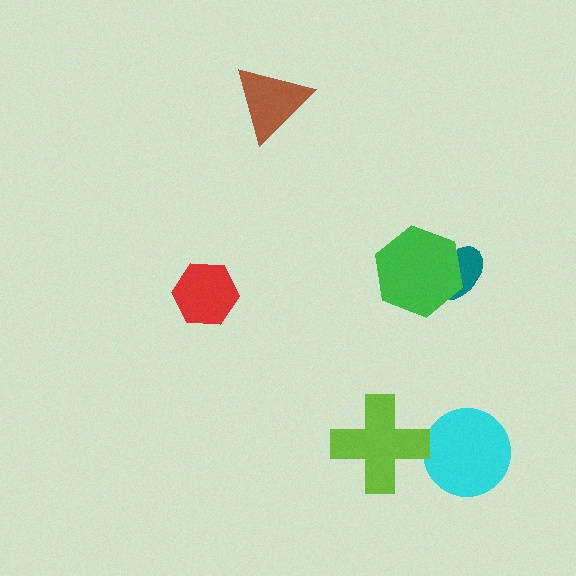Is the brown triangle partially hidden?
No, no other shape covers it.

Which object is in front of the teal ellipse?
The green hexagon is in front of the teal ellipse.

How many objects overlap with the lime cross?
0 objects overlap with the lime cross.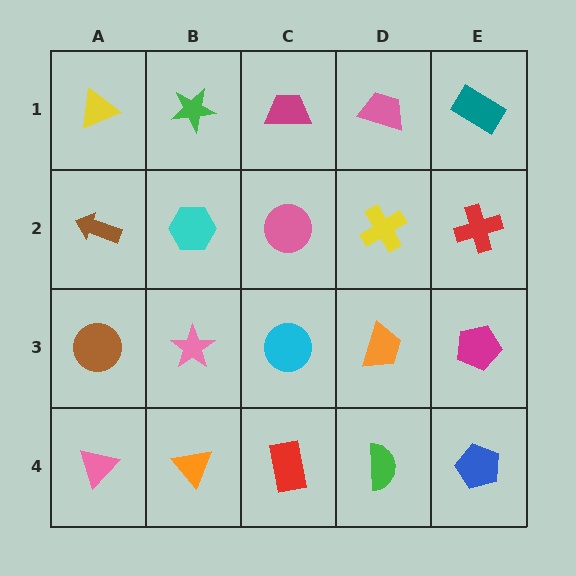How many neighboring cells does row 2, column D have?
4.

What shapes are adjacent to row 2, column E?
A teal rectangle (row 1, column E), a magenta pentagon (row 3, column E), a yellow cross (row 2, column D).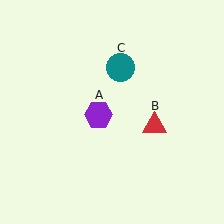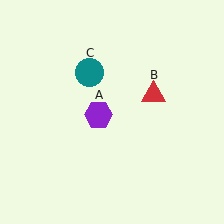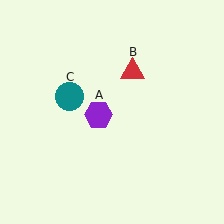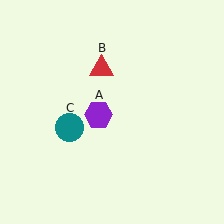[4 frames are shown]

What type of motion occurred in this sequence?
The red triangle (object B), teal circle (object C) rotated counterclockwise around the center of the scene.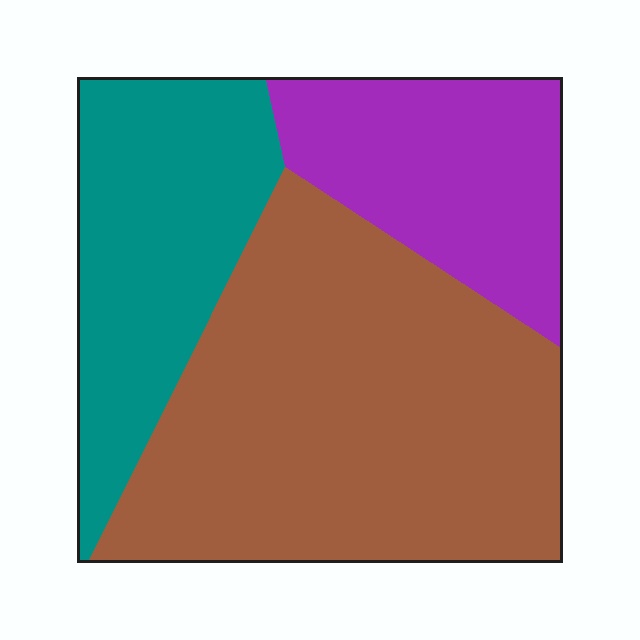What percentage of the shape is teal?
Teal covers around 25% of the shape.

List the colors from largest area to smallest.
From largest to smallest: brown, teal, purple.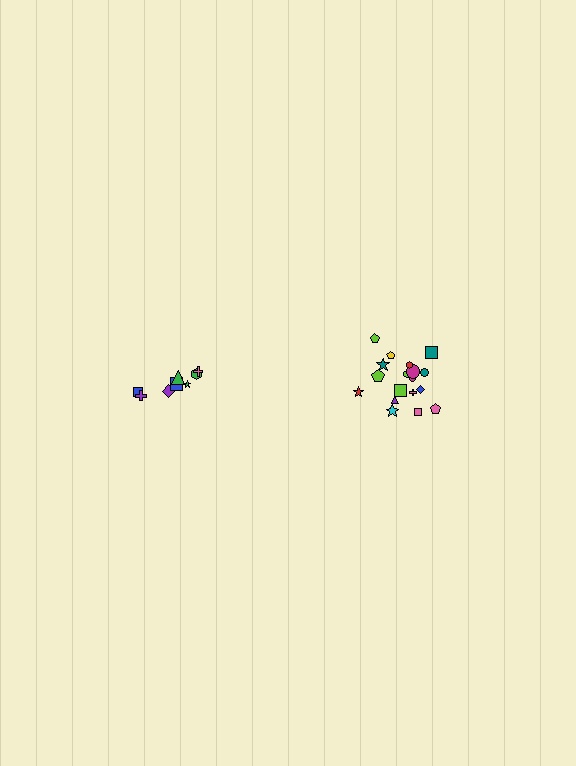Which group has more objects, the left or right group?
The right group.